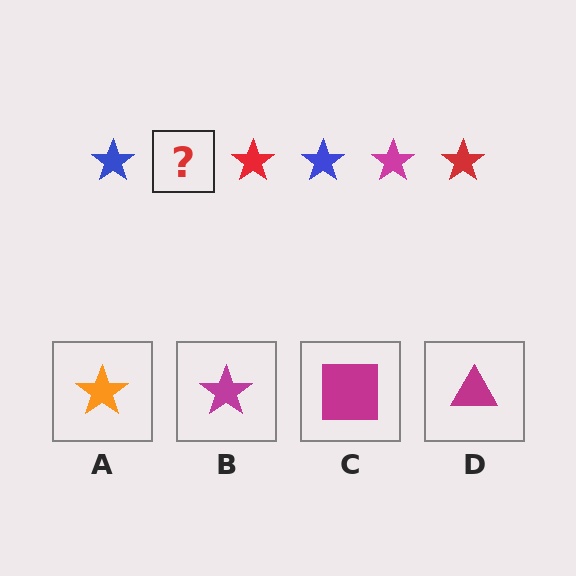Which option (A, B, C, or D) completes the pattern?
B.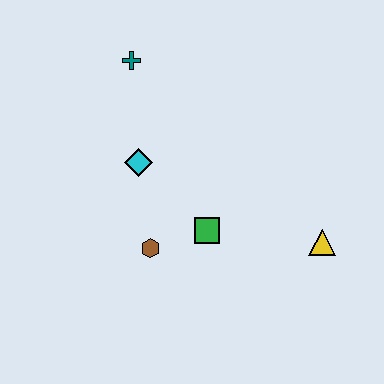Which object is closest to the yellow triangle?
The green square is closest to the yellow triangle.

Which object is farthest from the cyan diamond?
The yellow triangle is farthest from the cyan diamond.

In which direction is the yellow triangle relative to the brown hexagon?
The yellow triangle is to the right of the brown hexagon.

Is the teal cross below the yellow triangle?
No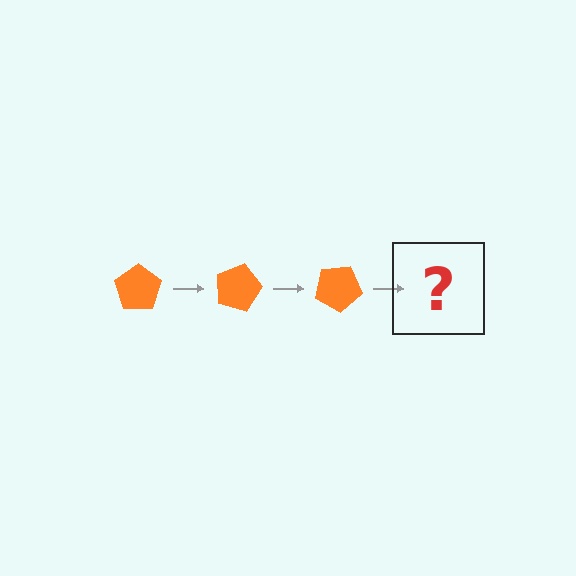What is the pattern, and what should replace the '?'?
The pattern is that the pentagon rotates 15 degrees each step. The '?' should be an orange pentagon rotated 45 degrees.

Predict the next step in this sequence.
The next step is an orange pentagon rotated 45 degrees.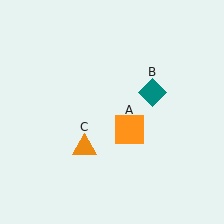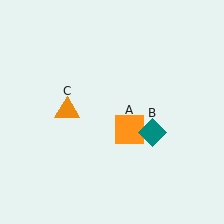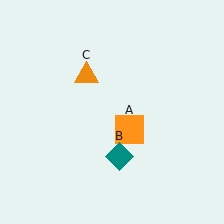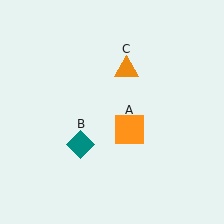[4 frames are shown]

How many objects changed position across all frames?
2 objects changed position: teal diamond (object B), orange triangle (object C).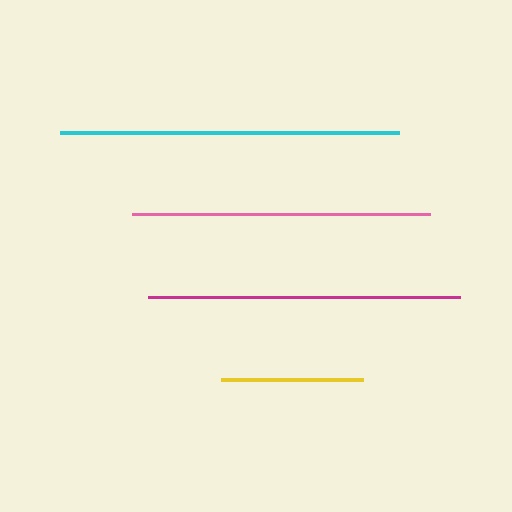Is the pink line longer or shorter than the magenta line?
The magenta line is longer than the pink line.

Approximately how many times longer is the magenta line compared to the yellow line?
The magenta line is approximately 2.2 times the length of the yellow line.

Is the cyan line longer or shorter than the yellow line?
The cyan line is longer than the yellow line.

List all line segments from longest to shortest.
From longest to shortest: cyan, magenta, pink, yellow.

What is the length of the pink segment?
The pink segment is approximately 298 pixels long.